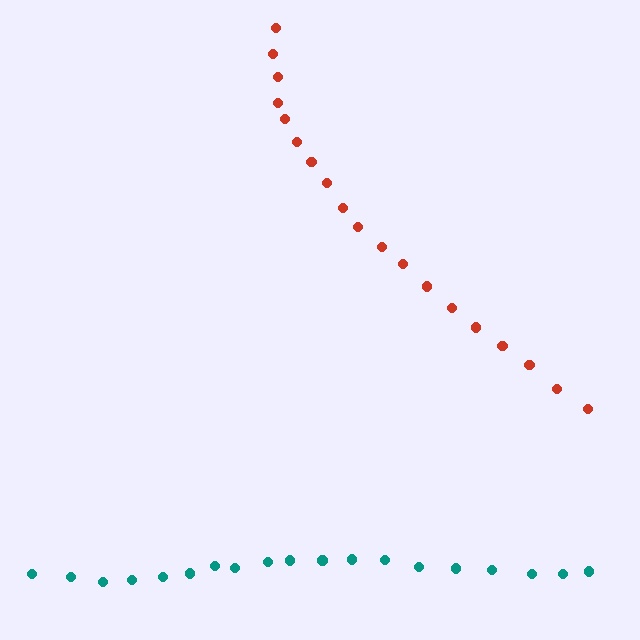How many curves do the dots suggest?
There are 2 distinct paths.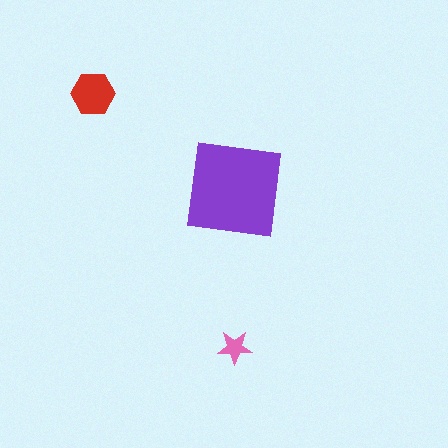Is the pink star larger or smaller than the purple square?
Smaller.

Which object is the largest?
The purple square.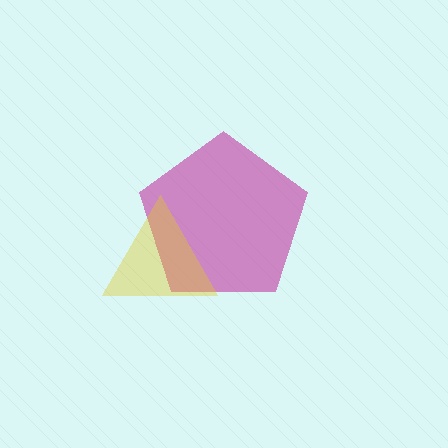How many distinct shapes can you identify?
There are 2 distinct shapes: a magenta pentagon, a yellow triangle.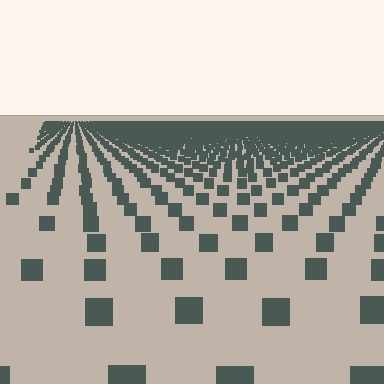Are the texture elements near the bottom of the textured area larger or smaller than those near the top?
Larger. Near the bottom, elements are closer to the viewer and appear at a bigger on-screen size.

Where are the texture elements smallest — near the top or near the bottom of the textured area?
Near the top.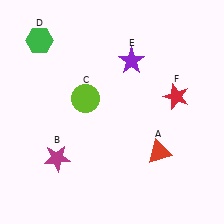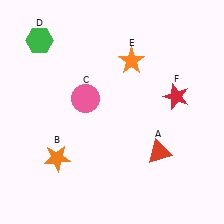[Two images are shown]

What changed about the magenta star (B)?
In Image 1, B is magenta. In Image 2, it changed to orange.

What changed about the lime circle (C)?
In Image 1, C is lime. In Image 2, it changed to pink.